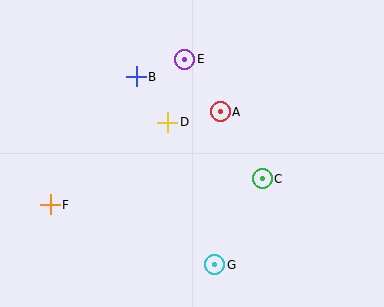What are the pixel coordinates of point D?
Point D is at (168, 122).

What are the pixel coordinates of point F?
Point F is at (50, 205).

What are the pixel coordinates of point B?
Point B is at (136, 77).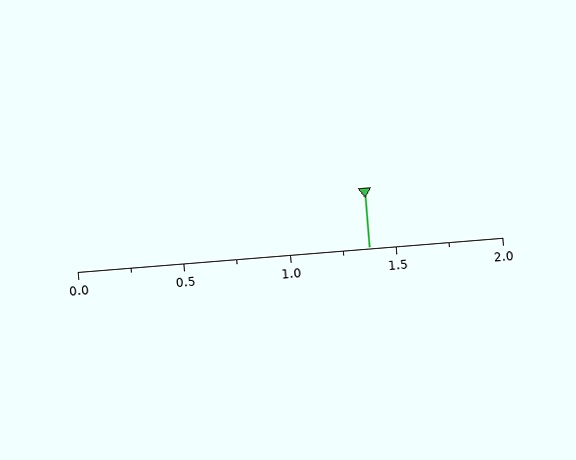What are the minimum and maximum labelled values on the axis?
The axis runs from 0.0 to 2.0.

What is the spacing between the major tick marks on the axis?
The major ticks are spaced 0.5 apart.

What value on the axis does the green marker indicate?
The marker indicates approximately 1.38.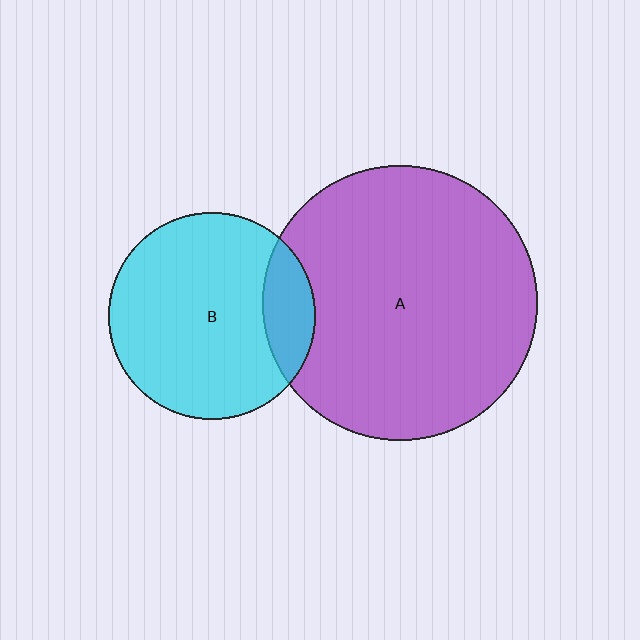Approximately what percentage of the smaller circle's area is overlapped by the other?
Approximately 15%.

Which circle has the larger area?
Circle A (purple).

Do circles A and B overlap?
Yes.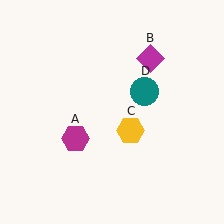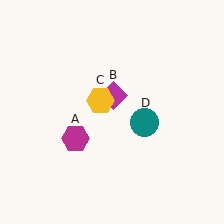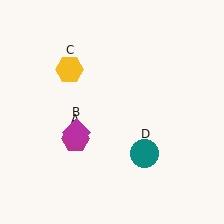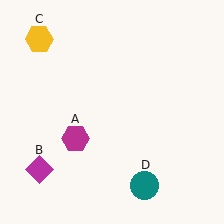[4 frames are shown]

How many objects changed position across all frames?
3 objects changed position: magenta diamond (object B), yellow hexagon (object C), teal circle (object D).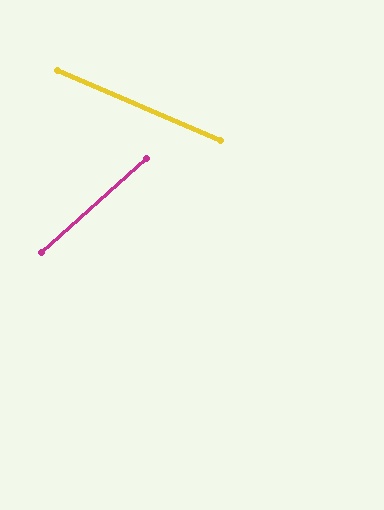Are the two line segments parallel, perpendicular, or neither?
Neither parallel nor perpendicular — they differ by about 65°.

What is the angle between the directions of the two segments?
Approximately 65 degrees.